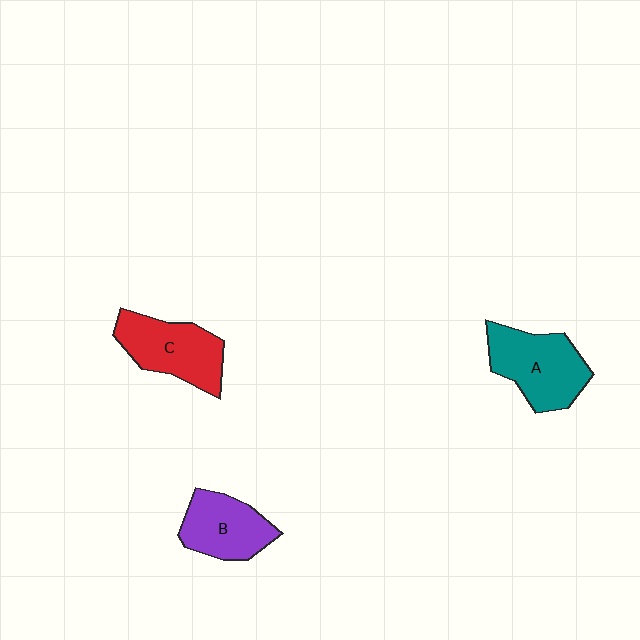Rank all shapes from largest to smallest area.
From largest to smallest: A (teal), C (red), B (purple).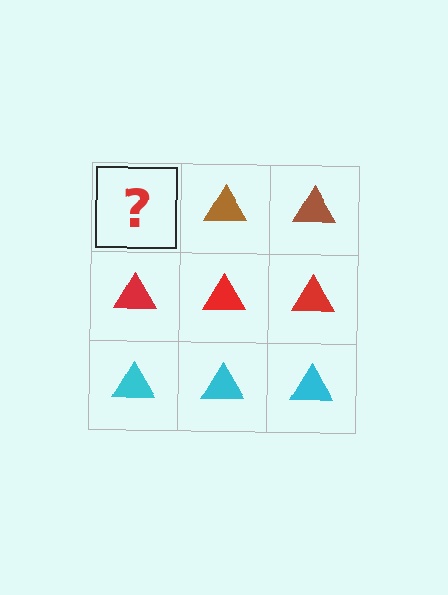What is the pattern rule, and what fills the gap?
The rule is that each row has a consistent color. The gap should be filled with a brown triangle.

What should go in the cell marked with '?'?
The missing cell should contain a brown triangle.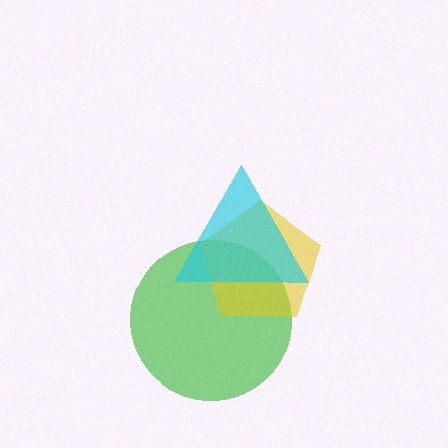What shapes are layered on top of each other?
The layered shapes are: a green circle, a yellow pentagon, a cyan triangle.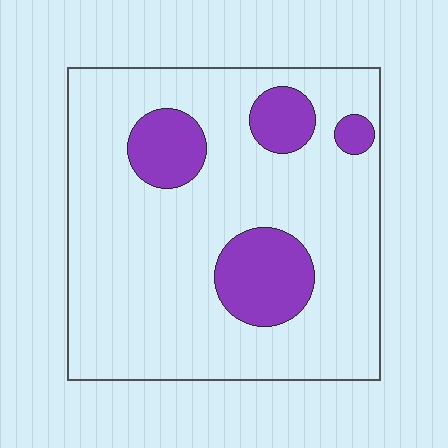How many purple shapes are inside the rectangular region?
4.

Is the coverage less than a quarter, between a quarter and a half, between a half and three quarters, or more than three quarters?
Less than a quarter.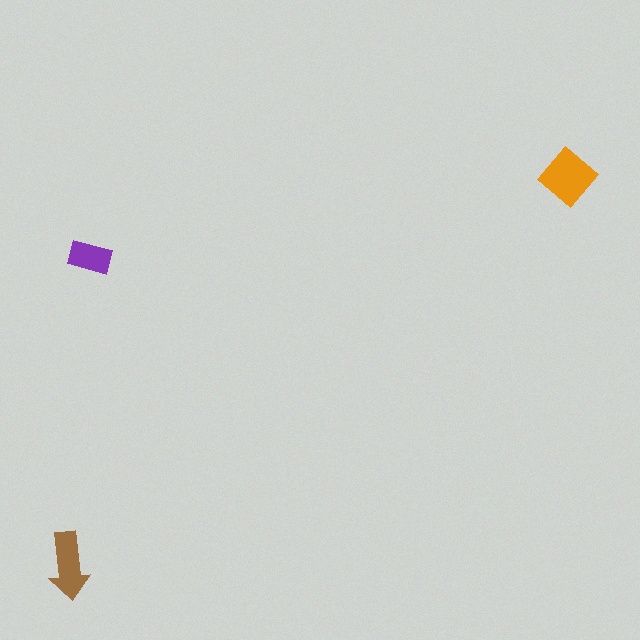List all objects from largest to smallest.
The orange diamond, the brown arrow, the purple rectangle.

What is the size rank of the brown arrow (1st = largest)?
2nd.